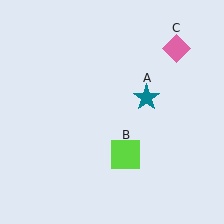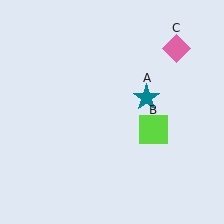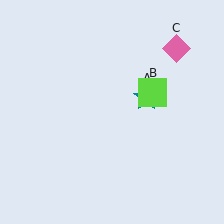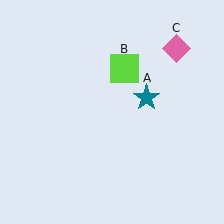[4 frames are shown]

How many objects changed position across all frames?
1 object changed position: lime square (object B).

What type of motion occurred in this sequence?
The lime square (object B) rotated counterclockwise around the center of the scene.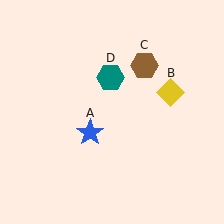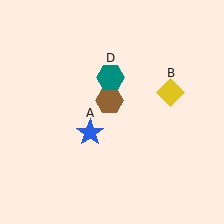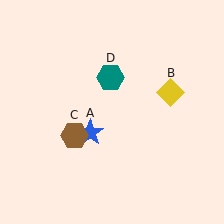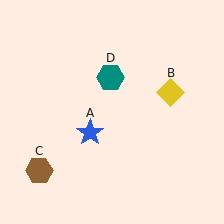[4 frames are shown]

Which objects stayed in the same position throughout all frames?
Blue star (object A) and yellow diamond (object B) and teal hexagon (object D) remained stationary.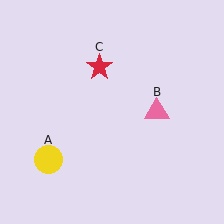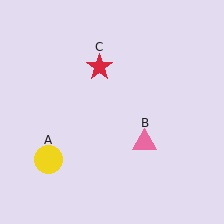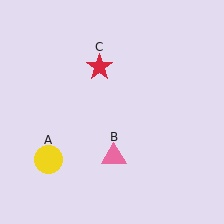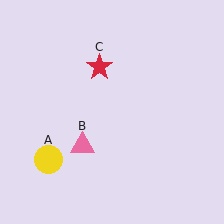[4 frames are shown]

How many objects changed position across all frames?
1 object changed position: pink triangle (object B).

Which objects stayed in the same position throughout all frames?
Yellow circle (object A) and red star (object C) remained stationary.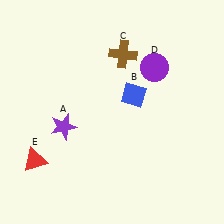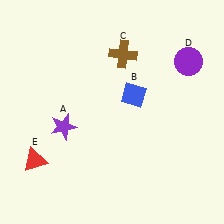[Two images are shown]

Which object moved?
The purple circle (D) moved right.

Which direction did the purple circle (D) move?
The purple circle (D) moved right.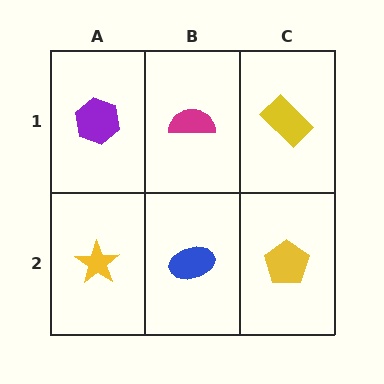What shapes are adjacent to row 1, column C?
A yellow pentagon (row 2, column C), a magenta semicircle (row 1, column B).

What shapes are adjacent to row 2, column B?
A magenta semicircle (row 1, column B), a yellow star (row 2, column A), a yellow pentagon (row 2, column C).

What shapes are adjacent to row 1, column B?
A blue ellipse (row 2, column B), a purple hexagon (row 1, column A), a yellow rectangle (row 1, column C).